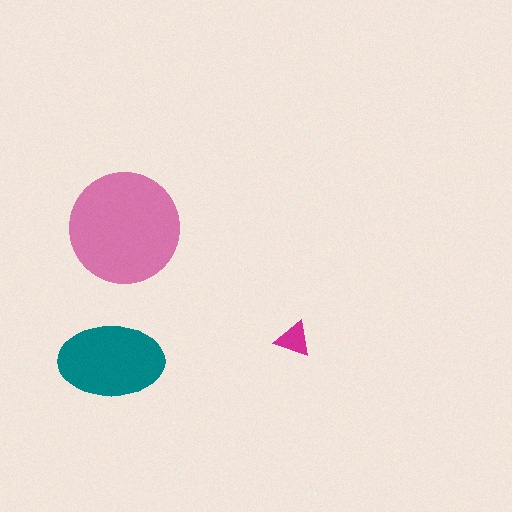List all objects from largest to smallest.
The pink circle, the teal ellipse, the magenta triangle.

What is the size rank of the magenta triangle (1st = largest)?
3rd.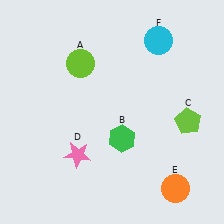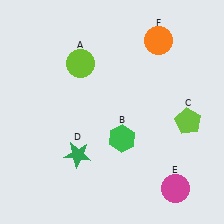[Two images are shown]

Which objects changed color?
D changed from pink to green. E changed from orange to magenta. F changed from cyan to orange.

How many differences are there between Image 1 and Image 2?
There are 3 differences between the two images.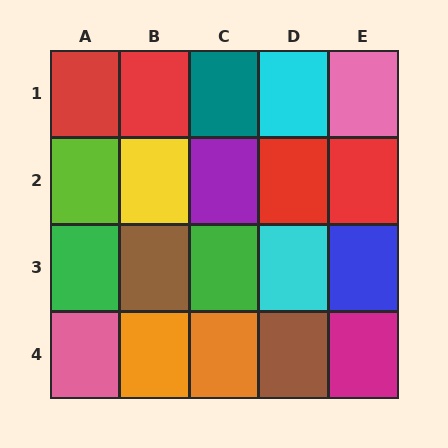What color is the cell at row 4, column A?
Pink.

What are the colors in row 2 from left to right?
Lime, yellow, purple, red, red.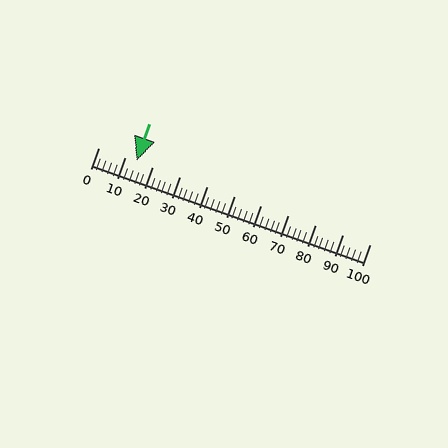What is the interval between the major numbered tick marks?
The major tick marks are spaced 10 units apart.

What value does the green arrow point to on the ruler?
The green arrow points to approximately 14.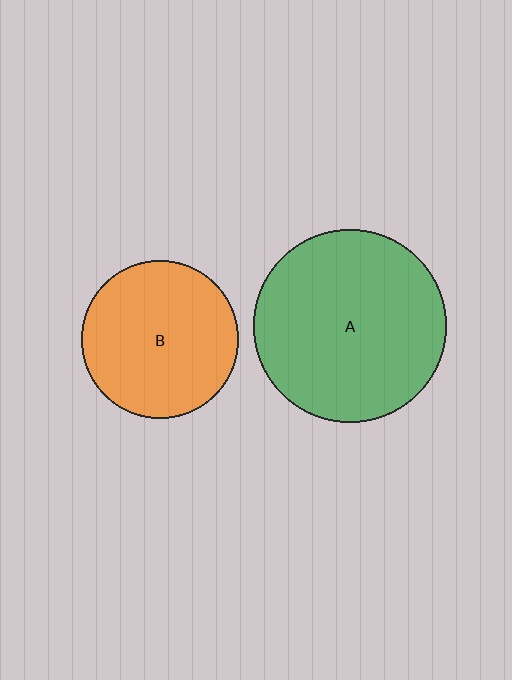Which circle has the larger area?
Circle A (green).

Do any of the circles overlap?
No, none of the circles overlap.